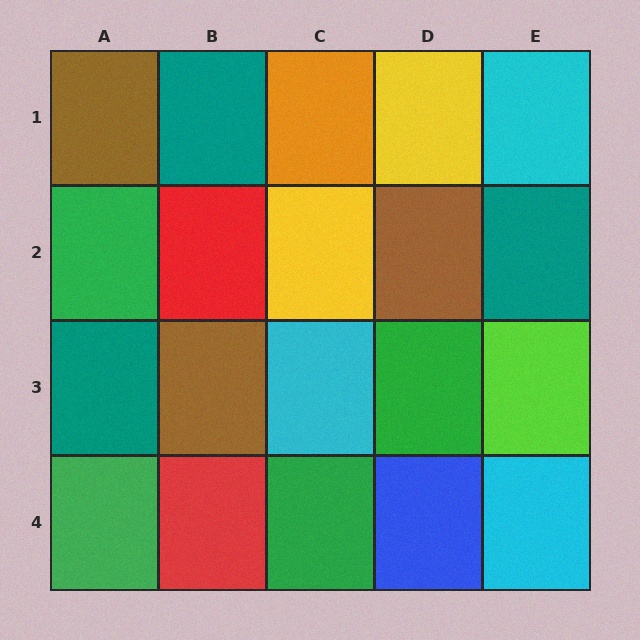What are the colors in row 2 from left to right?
Green, red, yellow, brown, teal.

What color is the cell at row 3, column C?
Cyan.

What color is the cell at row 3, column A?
Teal.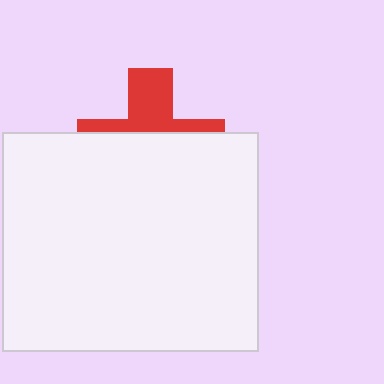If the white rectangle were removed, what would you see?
You would see the complete red cross.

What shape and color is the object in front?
The object in front is a white rectangle.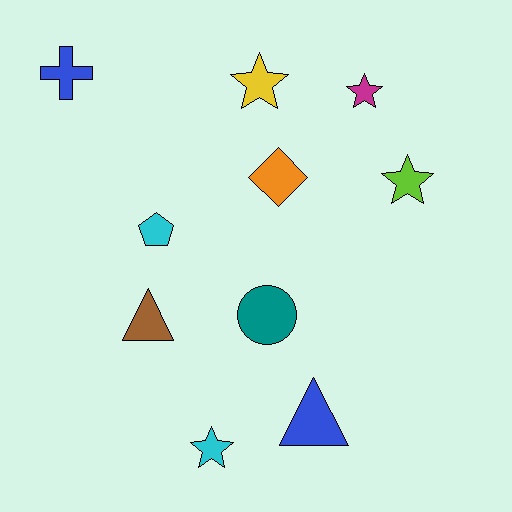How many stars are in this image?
There are 4 stars.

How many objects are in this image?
There are 10 objects.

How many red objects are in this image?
There are no red objects.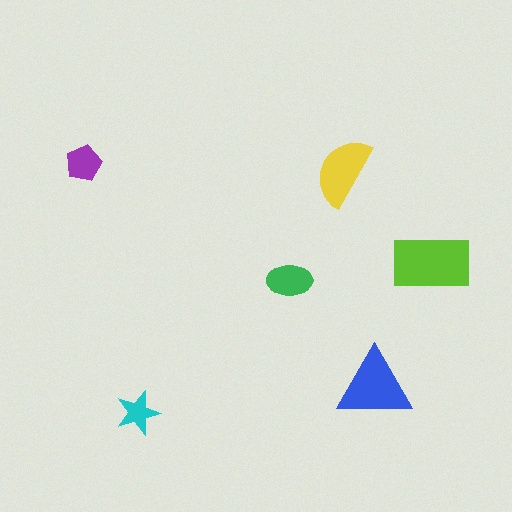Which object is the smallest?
The cyan star.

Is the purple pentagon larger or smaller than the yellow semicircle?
Smaller.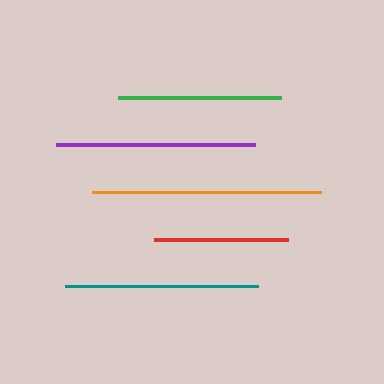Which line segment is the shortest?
The red line is the shortest at approximately 135 pixels.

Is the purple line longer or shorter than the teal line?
The purple line is longer than the teal line.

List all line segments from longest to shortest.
From longest to shortest: orange, purple, teal, green, red.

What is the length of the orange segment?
The orange segment is approximately 230 pixels long.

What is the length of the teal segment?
The teal segment is approximately 193 pixels long.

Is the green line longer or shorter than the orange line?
The orange line is longer than the green line.